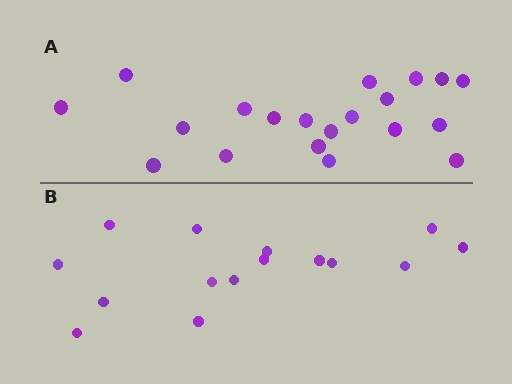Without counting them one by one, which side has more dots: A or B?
Region A (the top region) has more dots.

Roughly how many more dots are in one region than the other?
Region A has about 5 more dots than region B.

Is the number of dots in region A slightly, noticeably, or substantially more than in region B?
Region A has noticeably more, but not dramatically so. The ratio is roughly 1.3 to 1.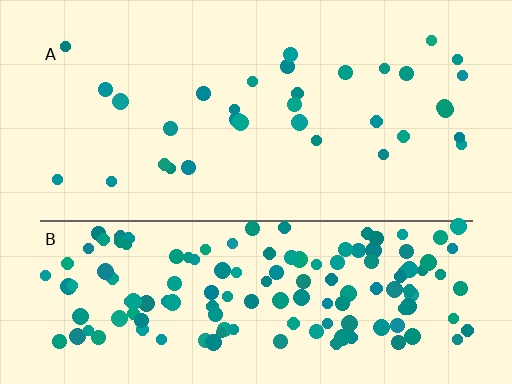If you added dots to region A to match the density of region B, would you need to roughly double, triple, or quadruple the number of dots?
Approximately quadruple.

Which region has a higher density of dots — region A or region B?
B (the bottom).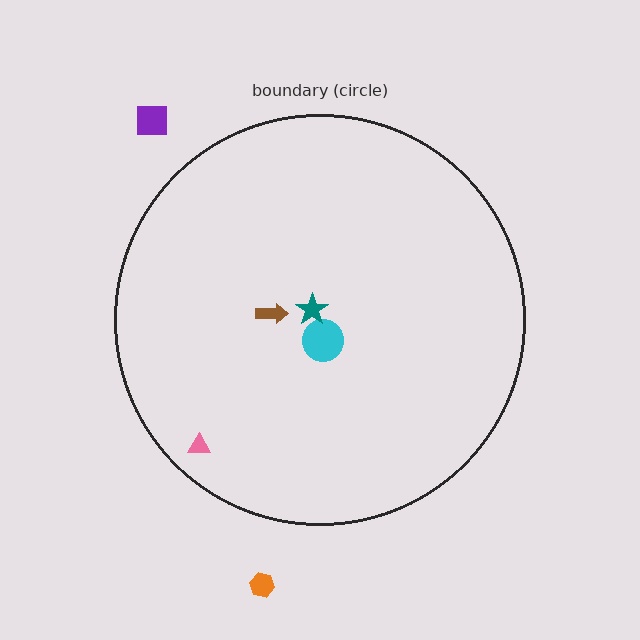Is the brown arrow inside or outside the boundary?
Inside.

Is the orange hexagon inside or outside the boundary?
Outside.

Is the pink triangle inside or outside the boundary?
Inside.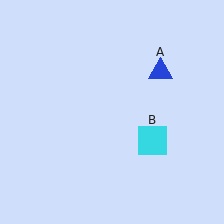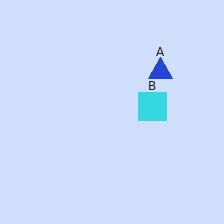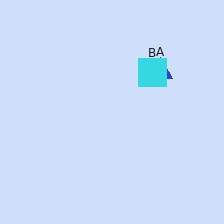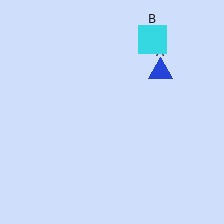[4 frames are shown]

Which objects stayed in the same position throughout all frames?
Blue triangle (object A) remained stationary.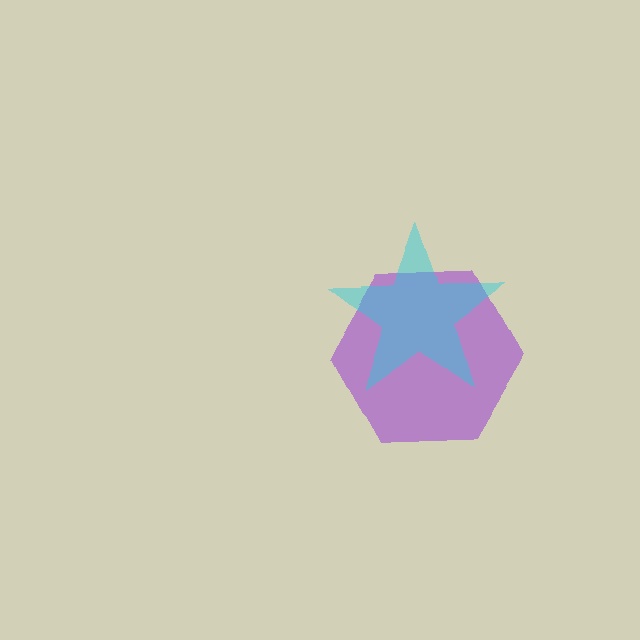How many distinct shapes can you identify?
There are 2 distinct shapes: a purple hexagon, a cyan star.